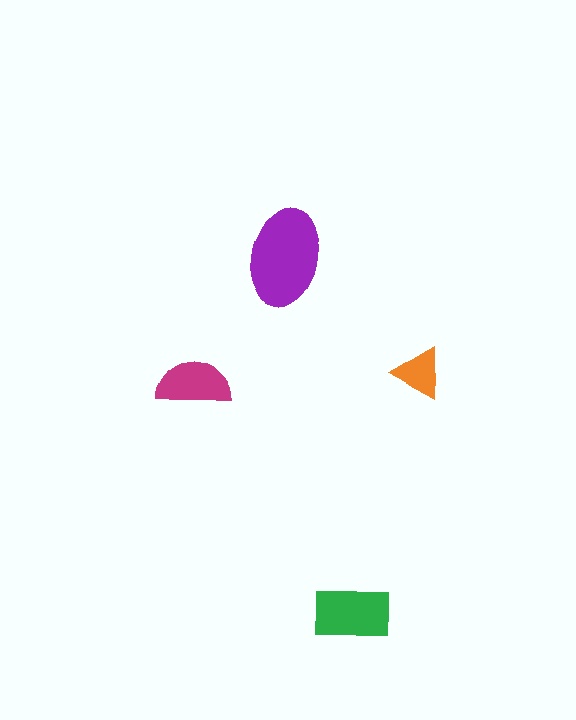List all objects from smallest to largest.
The orange triangle, the magenta semicircle, the green rectangle, the purple ellipse.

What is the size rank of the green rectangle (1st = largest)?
2nd.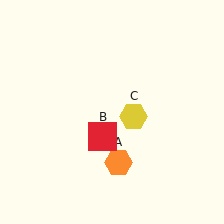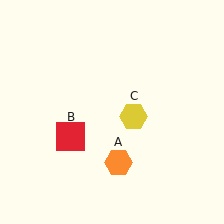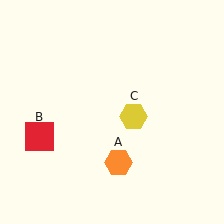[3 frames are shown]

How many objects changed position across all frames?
1 object changed position: red square (object B).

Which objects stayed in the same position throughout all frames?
Orange hexagon (object A) and yellow hexagon (object C) remained stationary.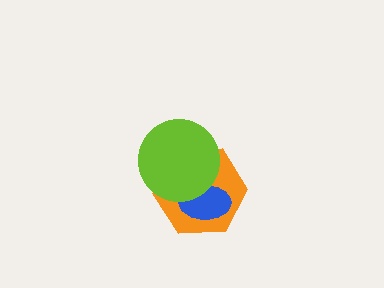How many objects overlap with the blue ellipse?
2 objects overlap with the blue ellipse.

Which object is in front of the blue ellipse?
The lime circle is in front of the blue ellipse.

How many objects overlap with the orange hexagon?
2 objects overlap with the orange hexagon.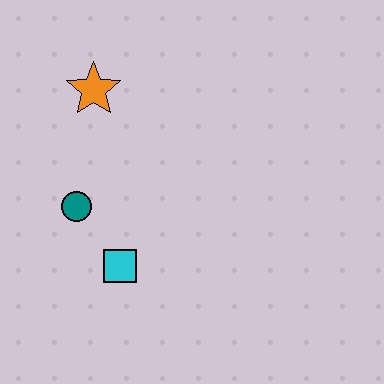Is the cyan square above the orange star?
No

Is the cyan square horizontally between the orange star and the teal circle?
No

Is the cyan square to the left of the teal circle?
No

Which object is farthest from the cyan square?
The orange star is farthest from the cyan square.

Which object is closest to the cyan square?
The teal circle is closest to the cyan square.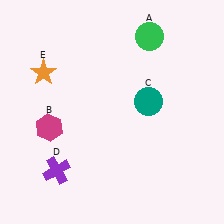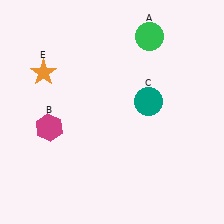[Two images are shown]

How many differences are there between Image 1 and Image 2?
There is 1 difference between the two images.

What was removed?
The purple cross (D) was removed in Image 2.